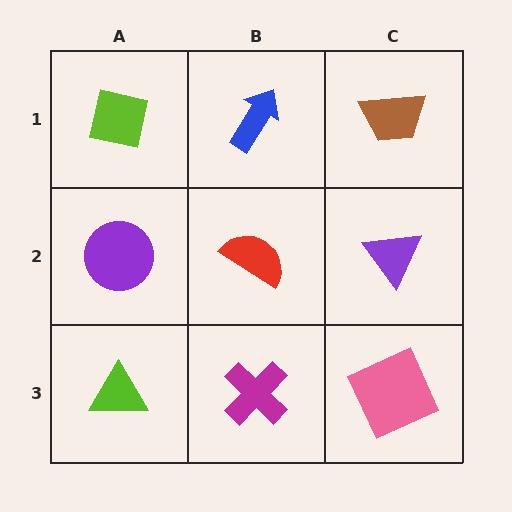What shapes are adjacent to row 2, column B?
A blue arrow (row 1, column B), a magenta cross (row 3, column B), a purple circle (row 2, column A), a purple triangle (row 2, column C).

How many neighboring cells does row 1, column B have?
3.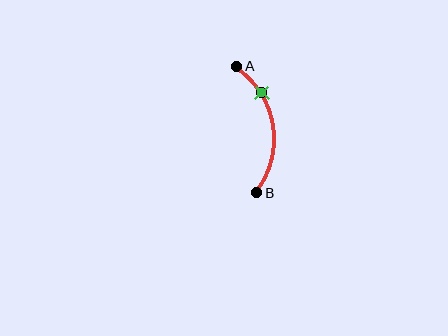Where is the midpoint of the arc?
The arc midpoint is the point on the curve farthest from the straight line joining A and B. It sits to the right of that line.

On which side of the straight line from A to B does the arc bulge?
The arc bulges to the right of the straight line connecting A and B.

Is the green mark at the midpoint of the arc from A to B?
No. The green mark lies on the arc but is closer to endpoint A. The arc midpoint would be at the point on the curve equidistant along the arc from both A and B.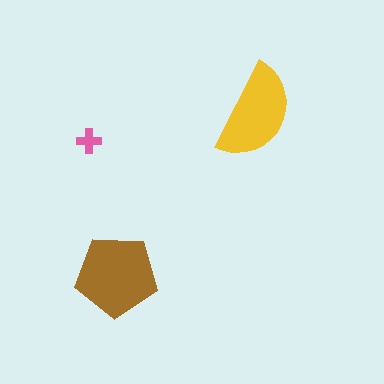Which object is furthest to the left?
The pink cross is leftmost.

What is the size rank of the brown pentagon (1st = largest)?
1st.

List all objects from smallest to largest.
The pink cross, the yellow semicircle, the brown pentagon.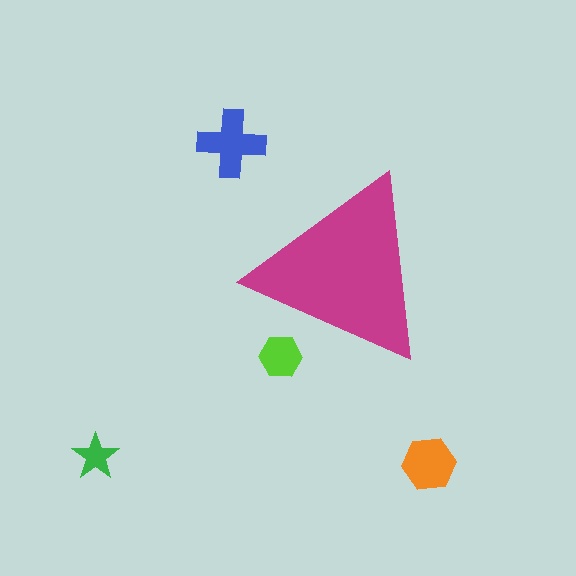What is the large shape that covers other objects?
A magenta triangle.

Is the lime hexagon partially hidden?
Yes, the lime hexagon is partially hidden behind the magenta triangle.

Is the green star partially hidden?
No, the green star is fully visible.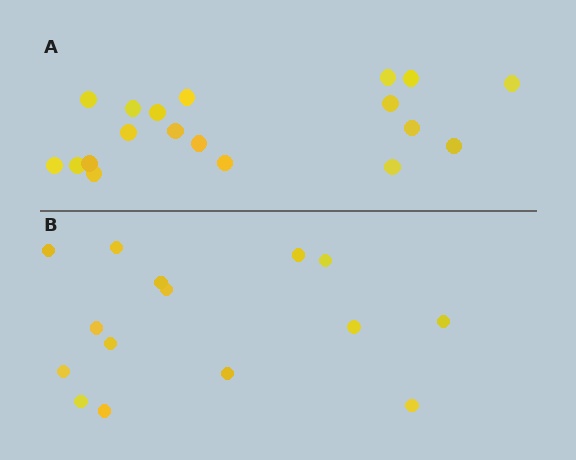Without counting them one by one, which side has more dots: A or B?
Region A (the top region) has more dots.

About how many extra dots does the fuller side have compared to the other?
Region A has about 4 more dots than region B.